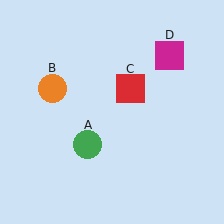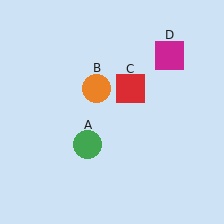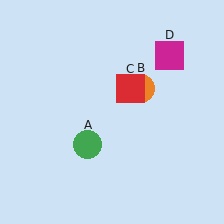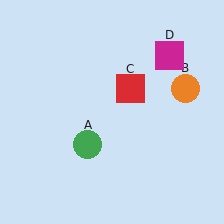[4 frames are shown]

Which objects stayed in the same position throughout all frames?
Green circle (object A) and red square (object C) and magenta square (object D) remained stationary.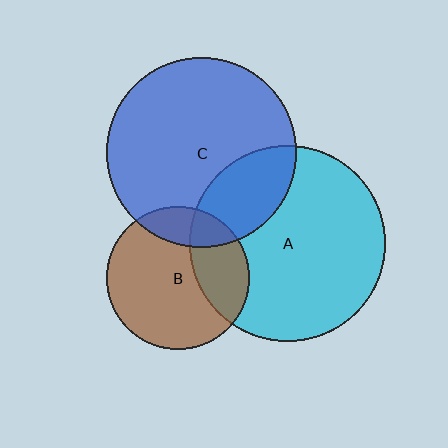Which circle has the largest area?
Circle A (cyan).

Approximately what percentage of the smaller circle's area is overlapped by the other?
Approximately 20%.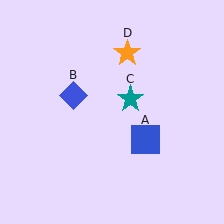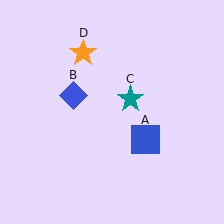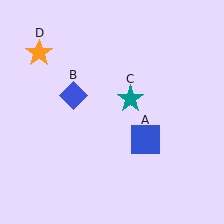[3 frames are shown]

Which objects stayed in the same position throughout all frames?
Blue square (object A) and blue diamond (object B) and teal star (object C) remained stationary.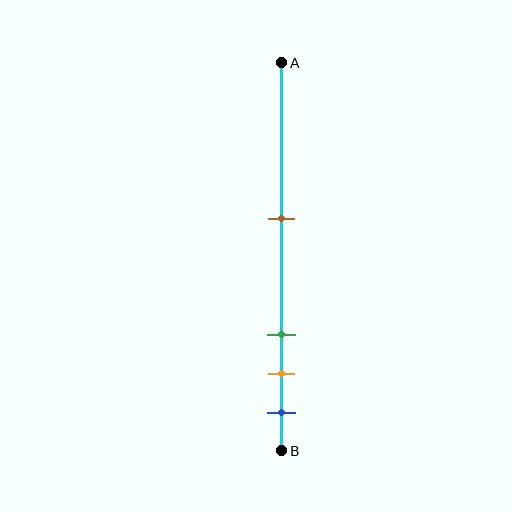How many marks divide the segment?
There are 4 marks dividing the segment.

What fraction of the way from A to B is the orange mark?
The orange mark is approximately 80% (0.8) of the way from A to B.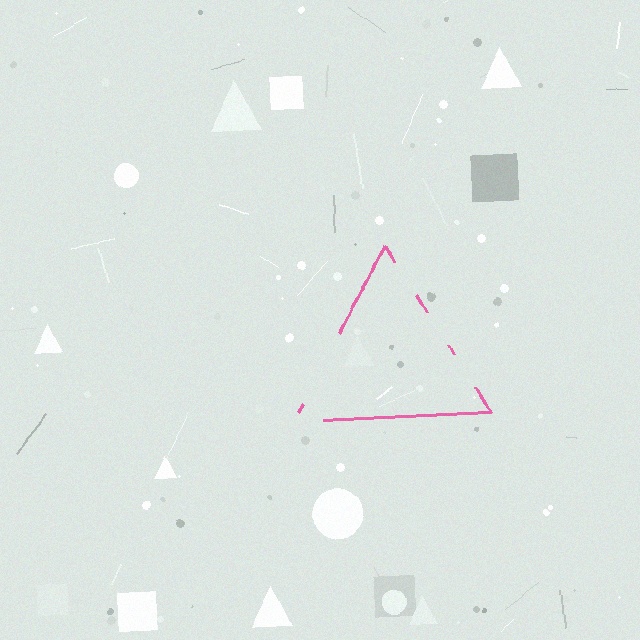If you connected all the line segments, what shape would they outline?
They would outline a triangle.